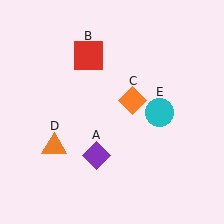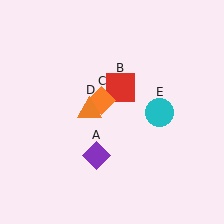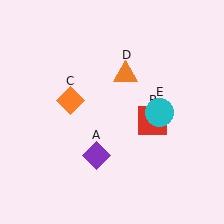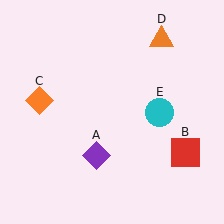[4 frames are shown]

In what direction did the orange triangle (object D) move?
The orange triangle (object D) moved up and to the right.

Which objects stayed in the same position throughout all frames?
Purple diamond (object A) and cyan circle (object E) remained stationary.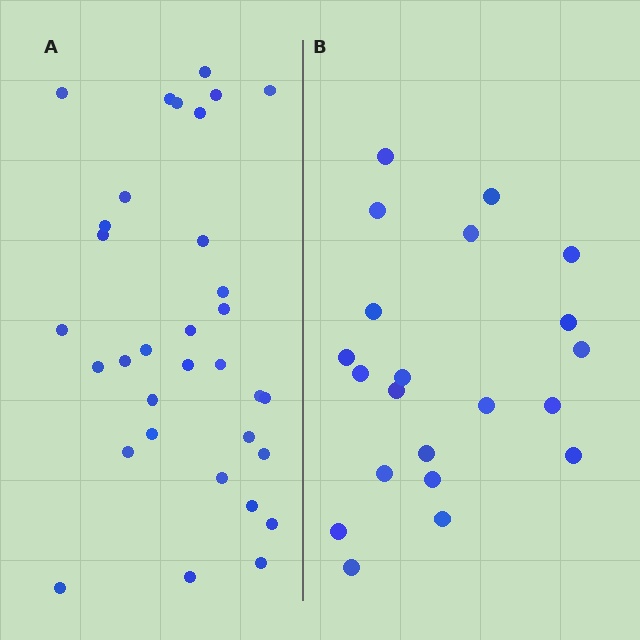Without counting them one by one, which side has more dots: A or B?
Region A (the left region) has more dots.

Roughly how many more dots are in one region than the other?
Region A has roughly 12 or so more dots than region B.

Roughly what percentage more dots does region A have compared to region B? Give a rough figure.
About 55% more.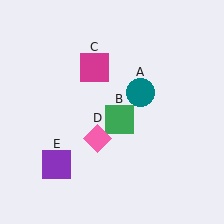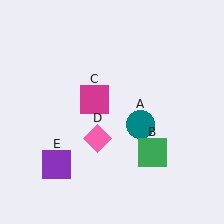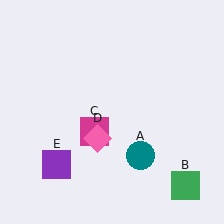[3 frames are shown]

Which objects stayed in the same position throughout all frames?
Pink diamond (object D) and purple square (object E) remained stationary.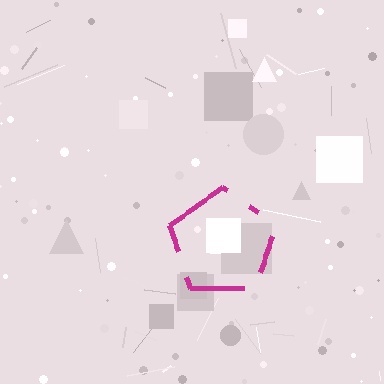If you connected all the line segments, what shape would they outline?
They would outline a pentagon.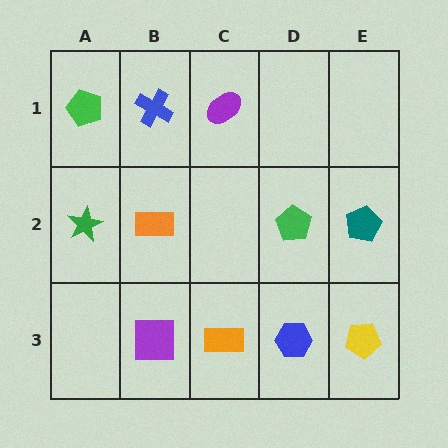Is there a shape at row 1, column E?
No, that cell is empty.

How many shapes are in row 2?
4 shapes.